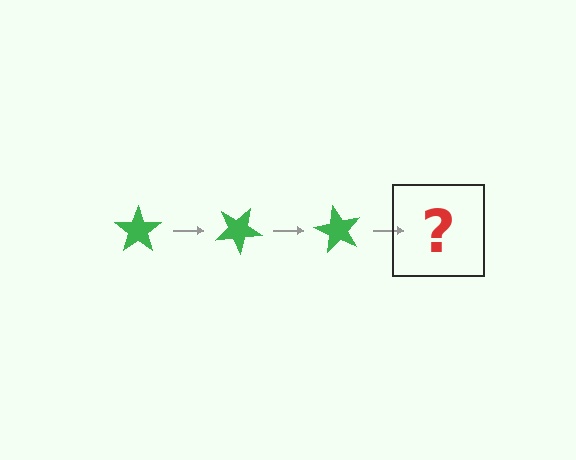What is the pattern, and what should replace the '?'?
The pattern is that the star rotates 30 degrees each step. The '?' should be a green star rotated 90 degrees.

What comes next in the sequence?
The next element should be a green star rotated 90 degrees.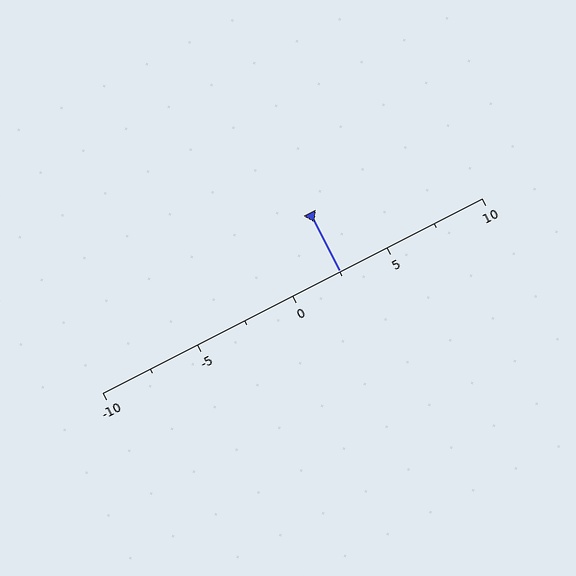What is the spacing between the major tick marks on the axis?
The major ticks are spaced 5 apart.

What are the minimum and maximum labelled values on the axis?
The axis runs from -10 to 10.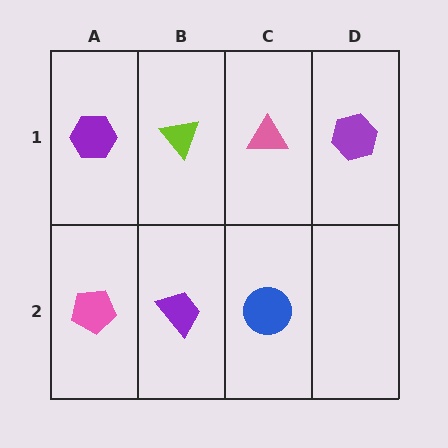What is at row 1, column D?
A purple hexagon.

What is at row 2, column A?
A pink pentagon.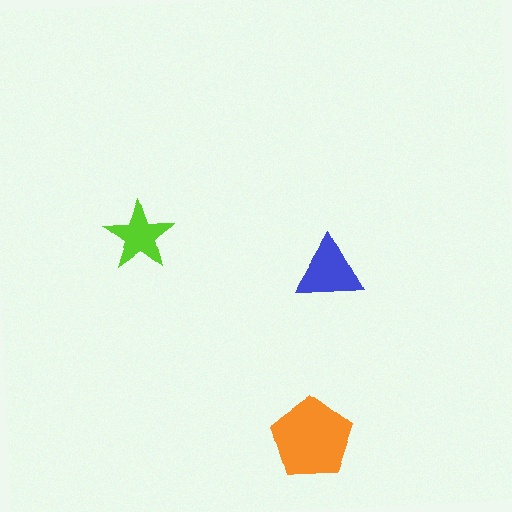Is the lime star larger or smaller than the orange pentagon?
Smaller.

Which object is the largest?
The orange pentagon.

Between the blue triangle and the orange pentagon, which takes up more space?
The orange pentagon.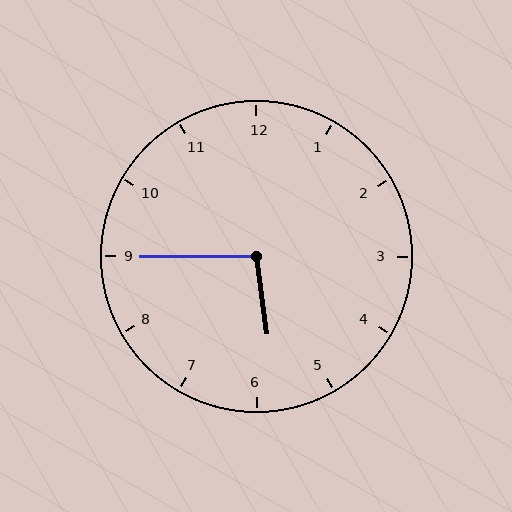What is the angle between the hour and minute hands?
Approximately 98 degrees.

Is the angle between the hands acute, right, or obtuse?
It is obtuse.